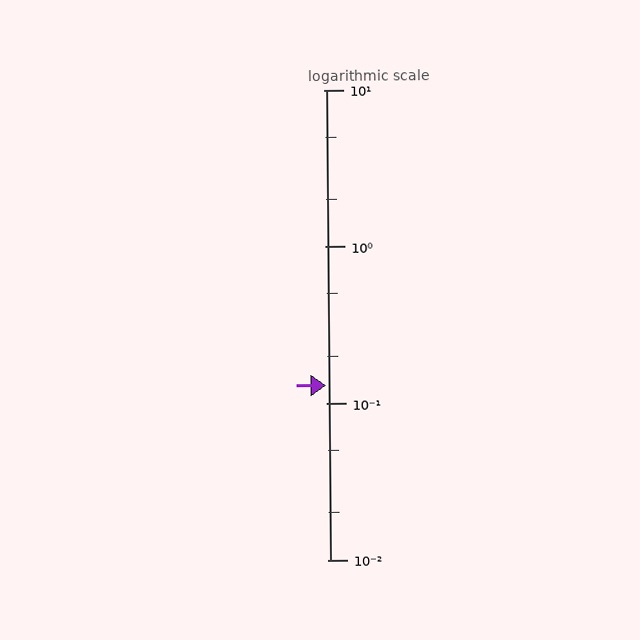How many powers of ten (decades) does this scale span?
The scale spans 3 decades, from 0.01 to 10.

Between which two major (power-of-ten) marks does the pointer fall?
The pointer is between 0.1 and 1.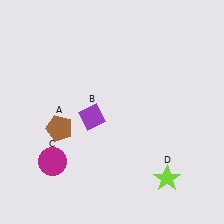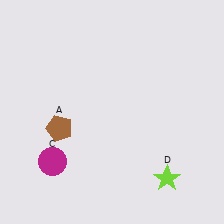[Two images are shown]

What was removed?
The purple diamond (B) was removed in Image 2.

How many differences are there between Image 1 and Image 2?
There is 1 difference between the two images.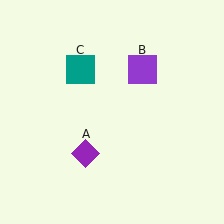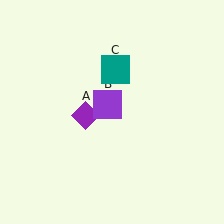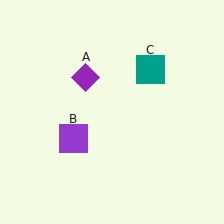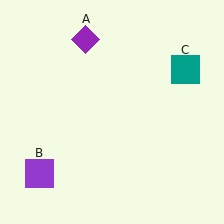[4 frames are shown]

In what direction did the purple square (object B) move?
The purple square (object B) moved down and to the left.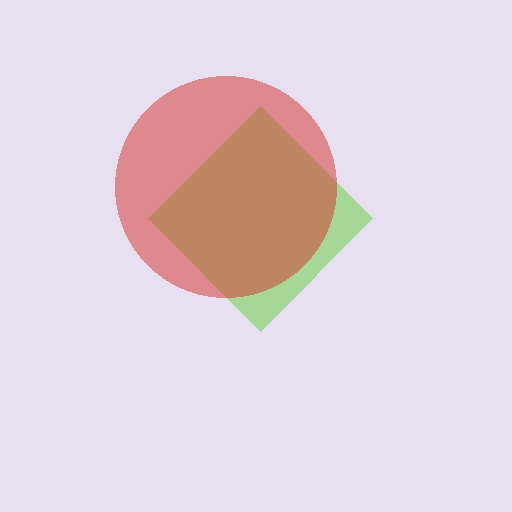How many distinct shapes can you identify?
There are 2 distinct shapes: a lime diamond, a red circle.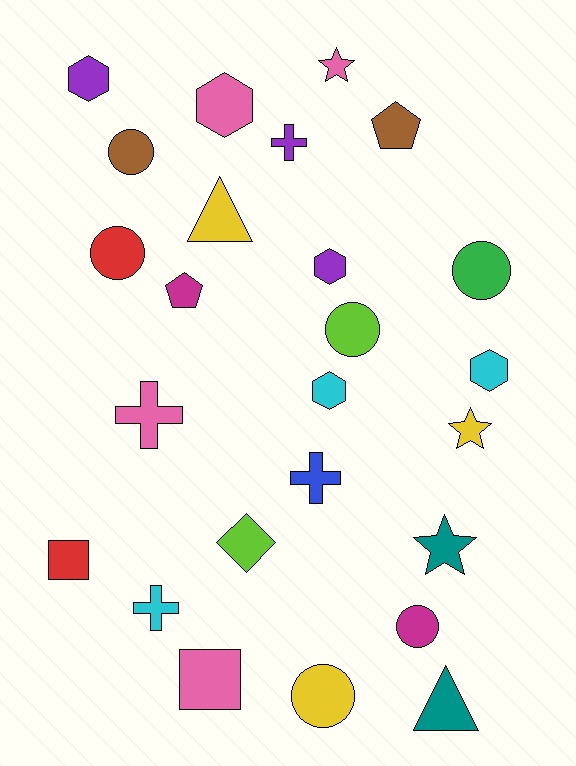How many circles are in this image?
There are 6 circles.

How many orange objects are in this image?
There are no orange objects.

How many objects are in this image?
There are 25 objects.